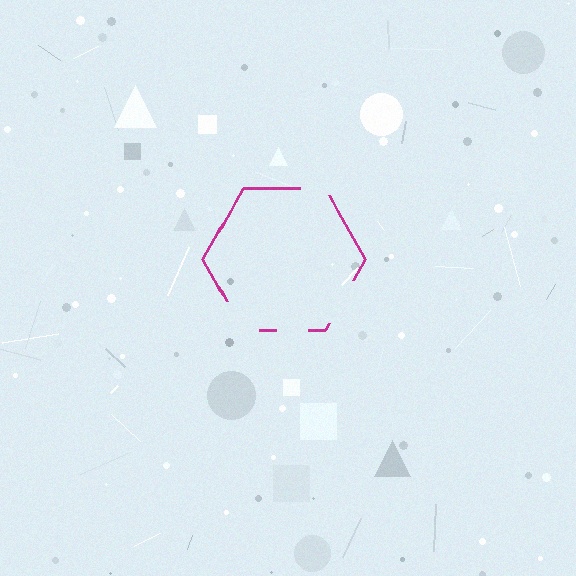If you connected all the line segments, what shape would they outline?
They would outline a hexagon.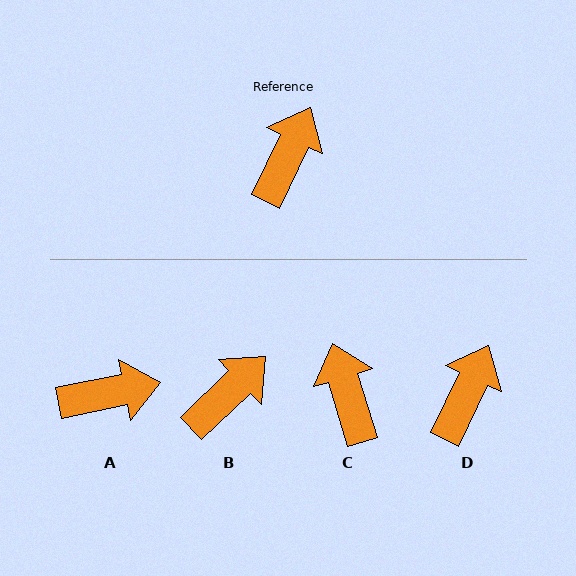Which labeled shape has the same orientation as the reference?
D.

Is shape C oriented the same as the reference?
No, it is off by about 42 degrees.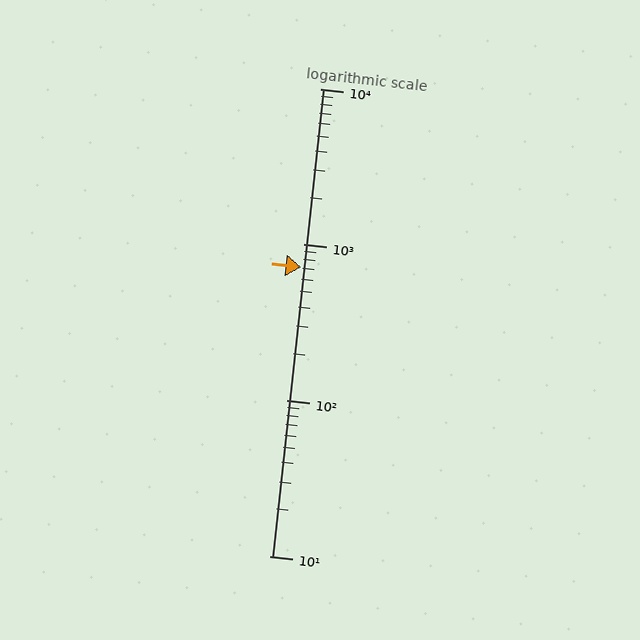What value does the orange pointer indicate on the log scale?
The pointer indicates approximately 710.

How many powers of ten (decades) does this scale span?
The scale spans 3 decades, from 10 to 10000.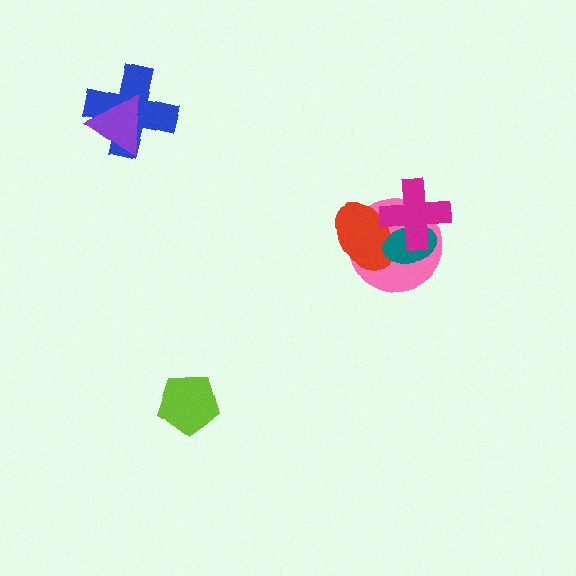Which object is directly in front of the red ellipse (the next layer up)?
The teal ellipse is directly in front of the red ellipse.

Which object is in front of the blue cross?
The purple triangle is in front of the blue cross.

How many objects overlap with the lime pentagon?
0 objects overlap with the lime pentagon.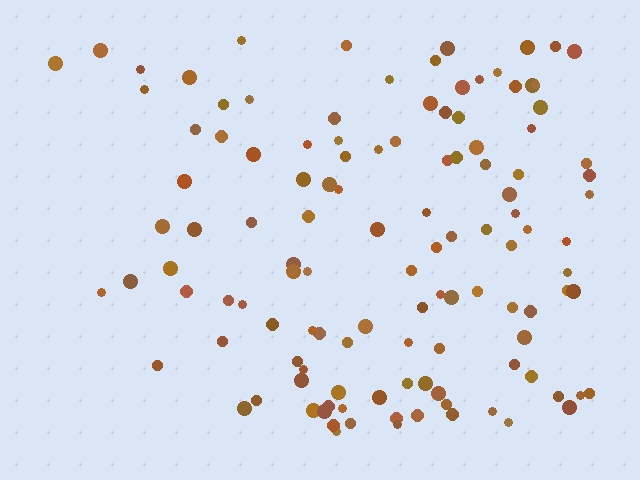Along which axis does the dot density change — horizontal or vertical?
Horizontal.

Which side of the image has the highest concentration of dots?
The right.